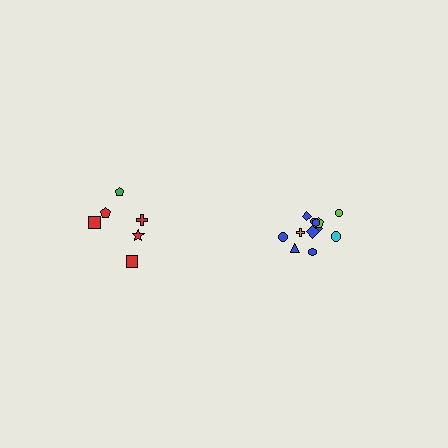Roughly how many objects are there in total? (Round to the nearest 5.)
Roughly 20 objects in total.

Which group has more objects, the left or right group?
The right group.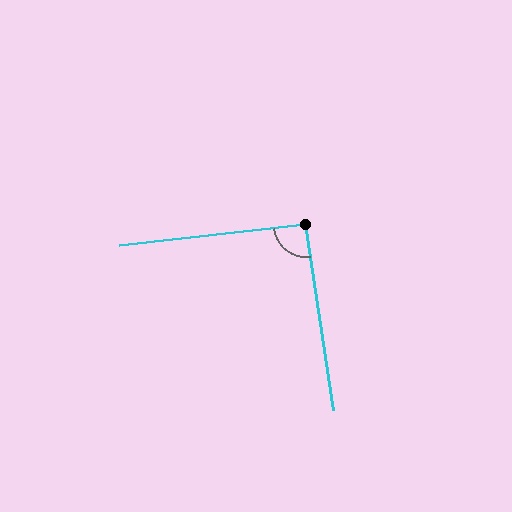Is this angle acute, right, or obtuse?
It is approximately a right angle.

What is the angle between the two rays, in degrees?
Approximately 92 degrees.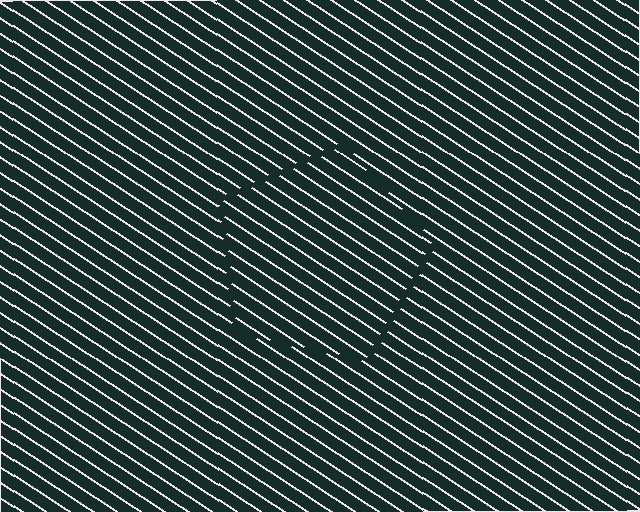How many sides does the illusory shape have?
5 sides — the line-ends trace a pentagon.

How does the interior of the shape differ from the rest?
The interior of the shape contains the same grating, shifted by half a period — the contour is defined by the phase discontinuity where line-ends from the inner and outer gratings abut.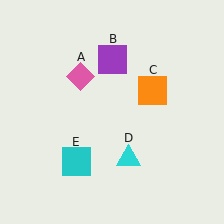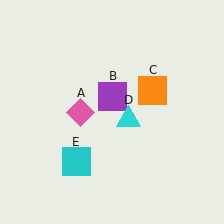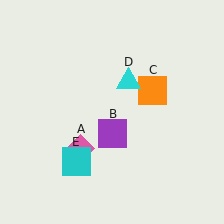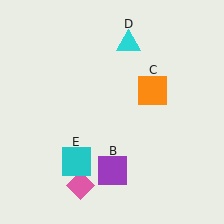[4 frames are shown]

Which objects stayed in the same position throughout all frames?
Orange square (object C) and cyan square (object E) remained stationary.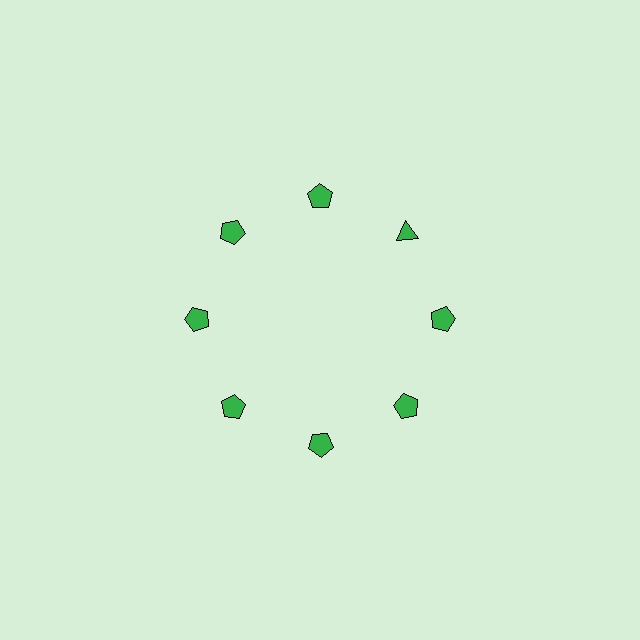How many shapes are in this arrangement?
There are 8 shapes arranged in a ring pattern.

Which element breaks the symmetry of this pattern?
The green triangle at roughly the 2 o'clock position breaks the symmetry. All other shapes are green pentagons.